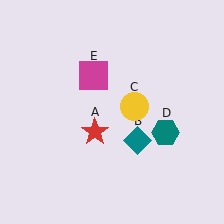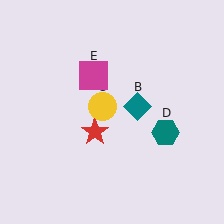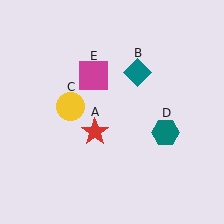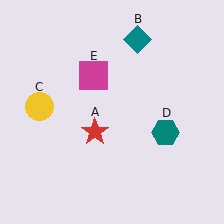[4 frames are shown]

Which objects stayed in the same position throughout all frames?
Red star (object A) and teal hexagon (object D) and magenta square (object E) remained stationary.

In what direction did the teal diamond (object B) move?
The teal diamond (object B) moved up.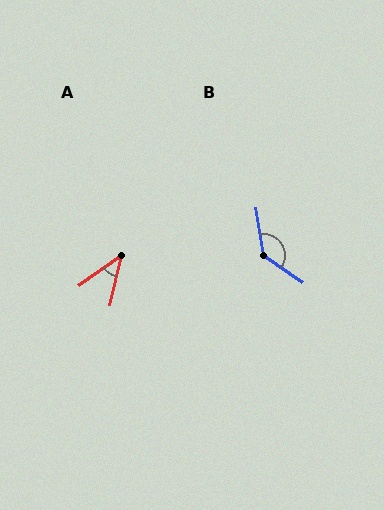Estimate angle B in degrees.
Approximately 133 degrees.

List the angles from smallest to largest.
A (41°), B (133°).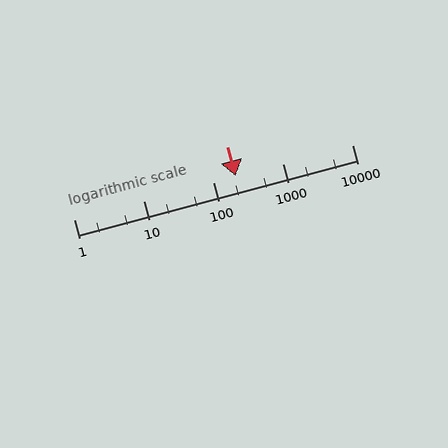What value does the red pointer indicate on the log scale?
The pointer indicates approximately 210.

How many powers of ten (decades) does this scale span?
The scale spans 4 decades, from 1 to 10000.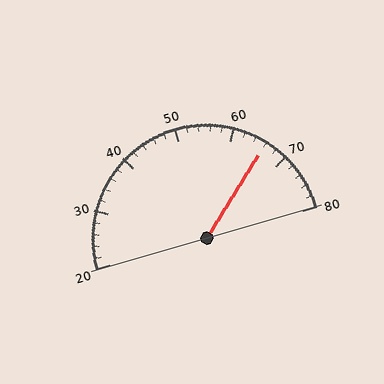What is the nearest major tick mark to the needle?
The nearest major tick mark is 70.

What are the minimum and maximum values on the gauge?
The gauge ranges from 20 to 80.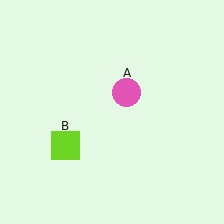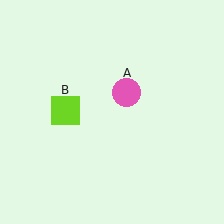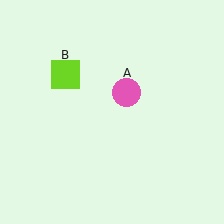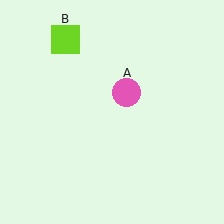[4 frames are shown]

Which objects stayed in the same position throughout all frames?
Pink circle (object A) remained stationary.